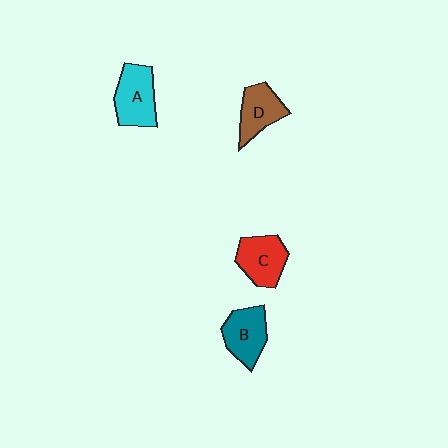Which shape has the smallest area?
Shape D (brown).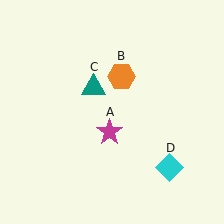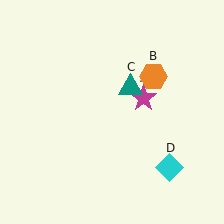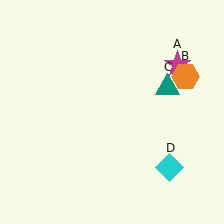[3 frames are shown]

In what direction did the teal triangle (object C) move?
The teal triangle (object C) moved right.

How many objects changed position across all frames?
3 objects changed position: magenta star (object A), orange hexagon (object B), teal triangle (object C).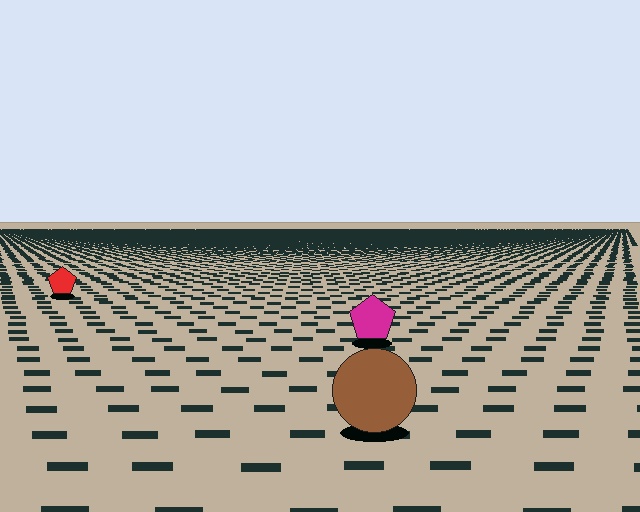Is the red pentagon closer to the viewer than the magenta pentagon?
No. The magenta pentagon is closer — you can tell from the texture gradient: the ground texture is coarser near it.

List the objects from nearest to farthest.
From nearest to farthest: the brown circle, the magenta pentagon, the red pentagon.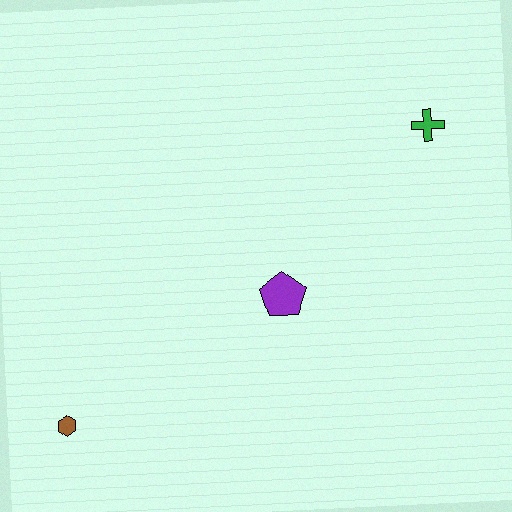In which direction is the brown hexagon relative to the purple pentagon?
The brown hexagon is to the left of the purple pentagon.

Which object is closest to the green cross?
The purple pentagon is closest to the green cross.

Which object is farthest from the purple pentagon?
The brown hexagon is farthest from the purple pentagon.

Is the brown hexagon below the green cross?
Yes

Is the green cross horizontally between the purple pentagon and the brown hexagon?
No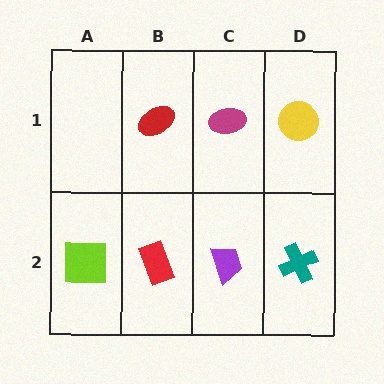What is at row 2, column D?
A teal cross.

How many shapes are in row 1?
3 shapes.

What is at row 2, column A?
A lime square.